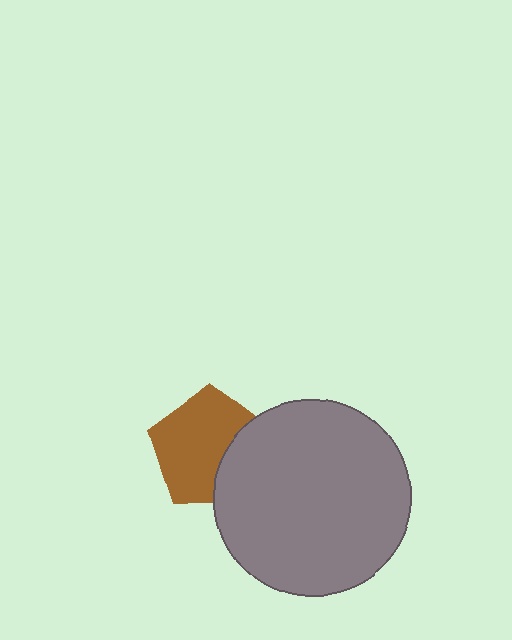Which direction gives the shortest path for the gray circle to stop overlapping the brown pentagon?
Moving right gives the shortest separation.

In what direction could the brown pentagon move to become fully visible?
The brown pentagon could move left. That would shift it out from behind the gray circle entirely.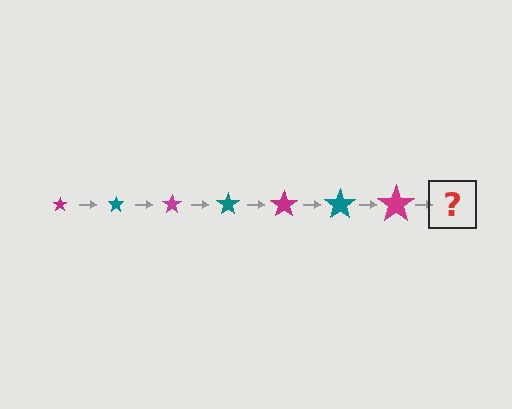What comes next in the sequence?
The next element should be a teal star, larger than the previous one.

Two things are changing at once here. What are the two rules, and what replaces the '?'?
The two rules are that the star grows larger each step and the color cycles through magenta and teal. The '?' should be a teal star, larger than the previous one.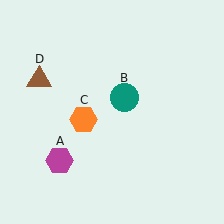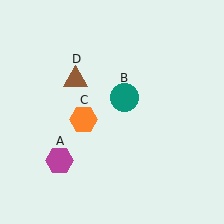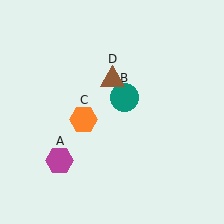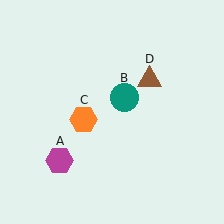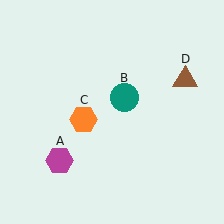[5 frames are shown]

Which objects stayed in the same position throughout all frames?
Magenta hexagon (object A) and teal circle (object B) and orange hexagon (object C) remained stationary.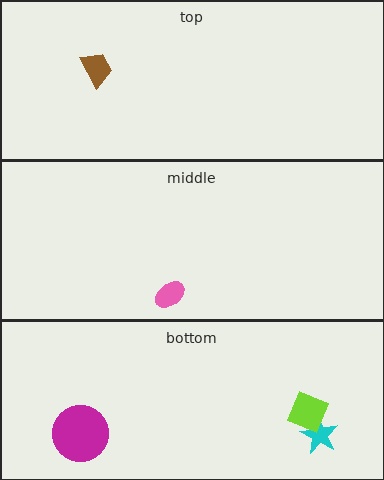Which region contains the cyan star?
The bottom region.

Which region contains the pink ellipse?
The middle region.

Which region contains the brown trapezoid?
The top region.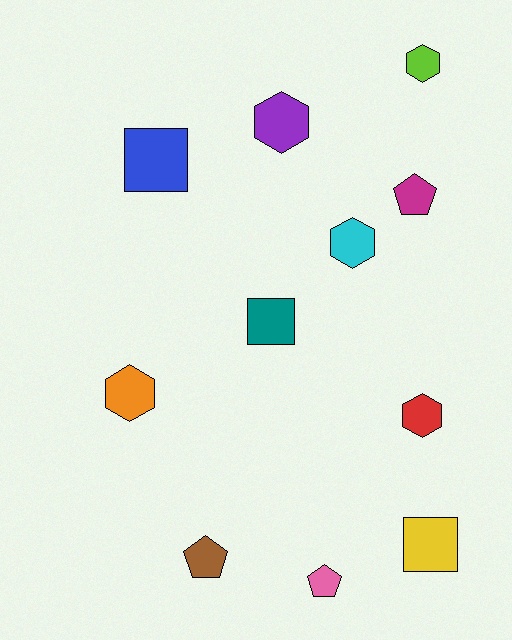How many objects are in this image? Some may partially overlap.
There are 11 objects.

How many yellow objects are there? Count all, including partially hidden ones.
There is 1 yellow object.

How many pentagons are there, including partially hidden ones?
There are 3 pentagons.